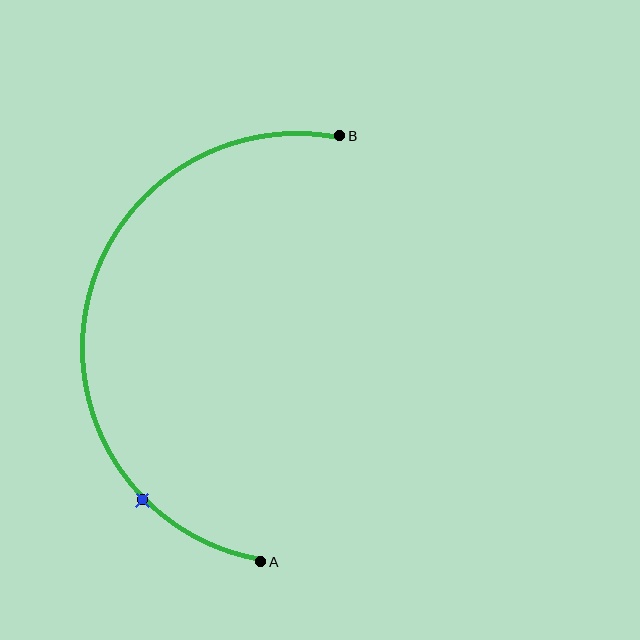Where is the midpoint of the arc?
The arc midpoint is the point on the curve farthest from the straight line joining A and B. It sits to the left of that line.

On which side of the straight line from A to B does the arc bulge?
The arc bulges to the left of the straight line connecting A and B.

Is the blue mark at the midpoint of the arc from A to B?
No. The blue mark lies on the arc but is closer to endpoint A. The arc midpoint would be at the point on the curve equidistant along the arc from both A and B.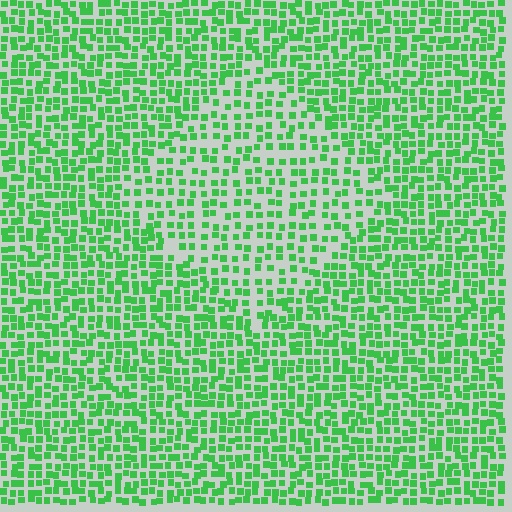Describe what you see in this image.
The image contains small green elements arranged at two different densities. A diamond-shaped region is visible where the elements are less densely packed than the surrounding area.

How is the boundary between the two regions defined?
The boundary is defined by a change in element density (approximately 1.6x ratio). All elements are the same color, size, and shape.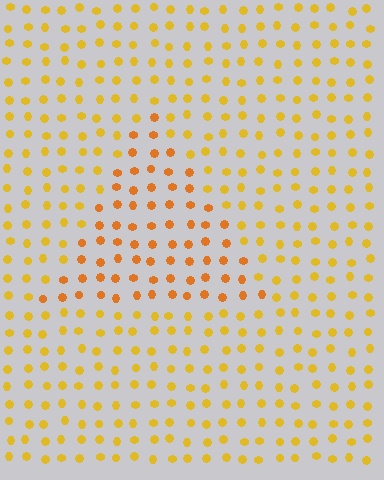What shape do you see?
I see a triangle.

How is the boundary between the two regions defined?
The boundary is defined purely by a slight shift in hue (about 22 degrees). Spacing, size, and orientation are identical on both sides.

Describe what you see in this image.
The image is filled with small yellow elements in a uniform arrangement. A triangle-shaped region is visible where the elements are tinted to a slightly different hue, forming a subtle color boundary.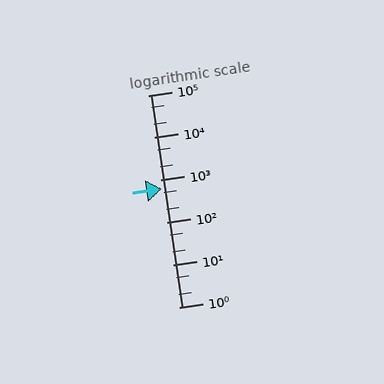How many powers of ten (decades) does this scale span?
The scale spans 5 decades, from 1 to 100000.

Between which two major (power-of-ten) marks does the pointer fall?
The pointer is between 100 and 1000.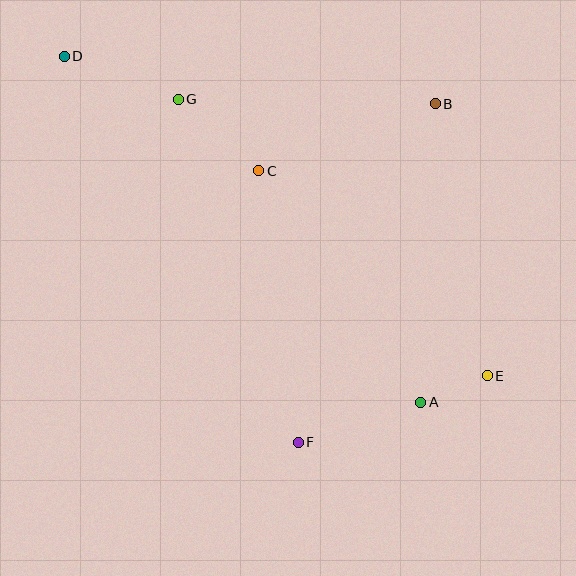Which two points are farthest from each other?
Points D and E are farthest from each other.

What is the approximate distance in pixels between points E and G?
The distance between E and G is approximately 415 pixels.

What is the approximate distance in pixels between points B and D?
The distance between B and D is approximately 374 pixels.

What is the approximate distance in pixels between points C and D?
The distance between C and D is approximately 225 pixels.